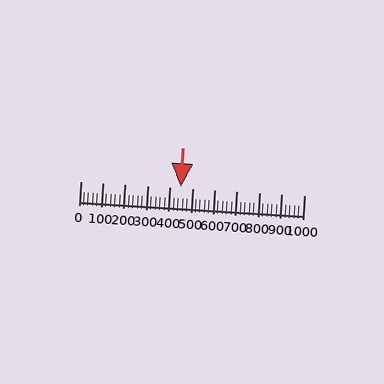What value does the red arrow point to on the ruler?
The red arrow points to approximately 448.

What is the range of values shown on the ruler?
The ruler shows values from 0 to 1000.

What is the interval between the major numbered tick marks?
The major tick marks are spaced 100 units apart.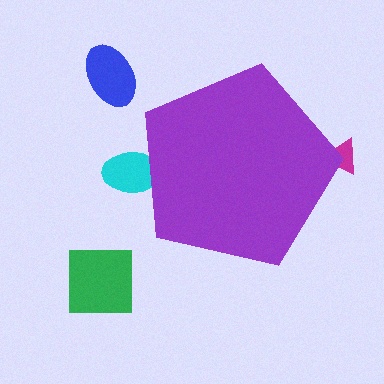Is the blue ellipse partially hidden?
No, the blue ellipse is fully visible.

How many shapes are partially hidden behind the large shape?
2 shapes are partially hidden.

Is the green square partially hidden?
No, the green square is fully visible.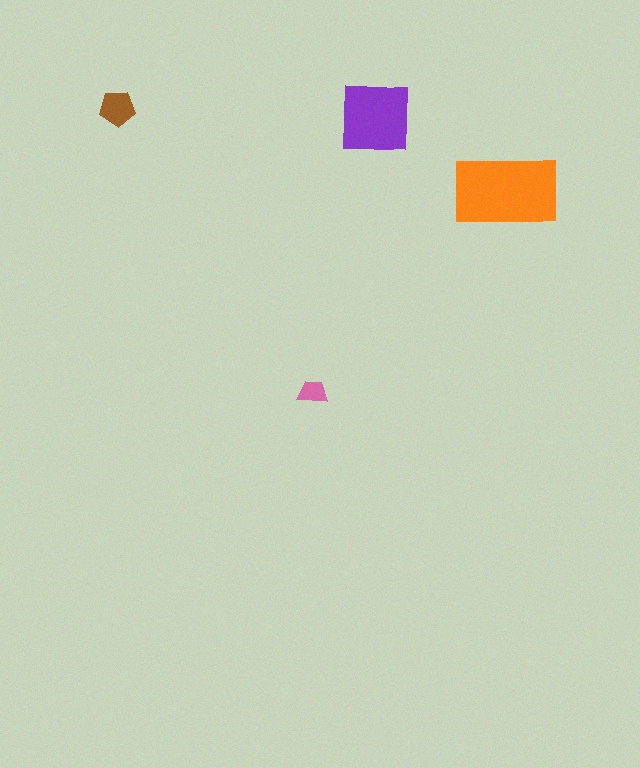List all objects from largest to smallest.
The orange rectangle, the purple square, the brown pentagon, the pink trapezoid.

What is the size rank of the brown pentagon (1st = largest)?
3rd.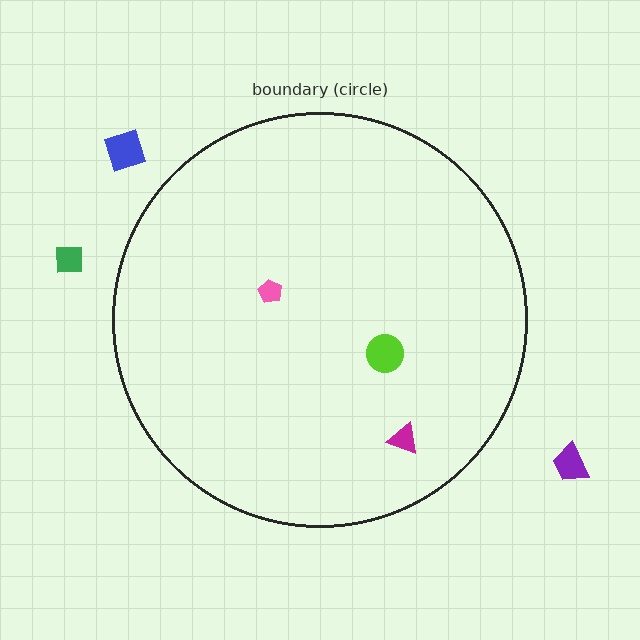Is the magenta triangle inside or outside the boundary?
Inside.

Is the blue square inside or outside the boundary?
Outside.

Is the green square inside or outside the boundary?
Outside.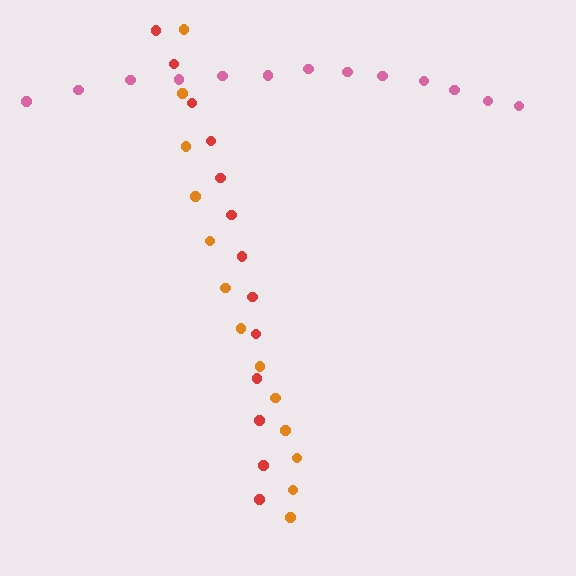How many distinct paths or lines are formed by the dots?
There are 3 distinct paths.